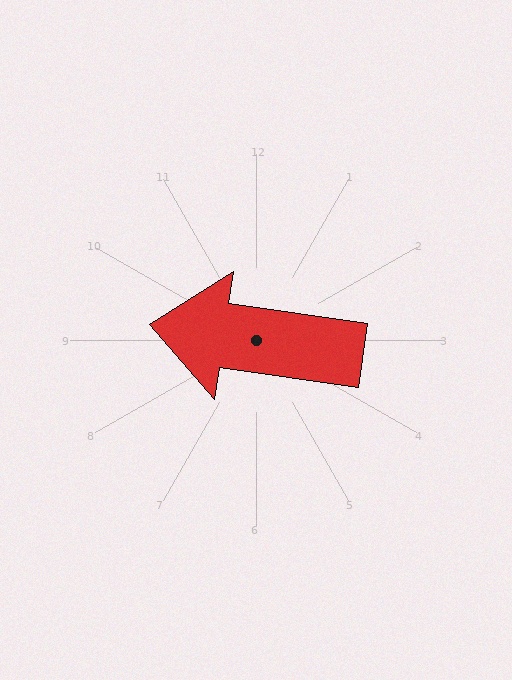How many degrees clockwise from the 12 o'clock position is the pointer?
Approximately 278 degrees.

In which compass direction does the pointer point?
West.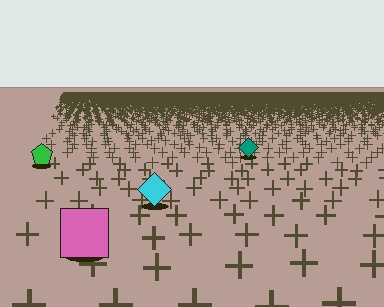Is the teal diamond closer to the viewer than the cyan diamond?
No. The cyan diamond is closer — you can tell from the texture gradient: the ground texture is coarser near it.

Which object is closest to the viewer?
The pink square is closest. The texture marks near it are larger and more spread out.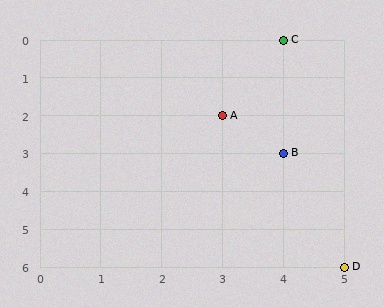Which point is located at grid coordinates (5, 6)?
Point D is at (5, 6).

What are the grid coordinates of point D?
Point D is at grid coordinates (5, 6).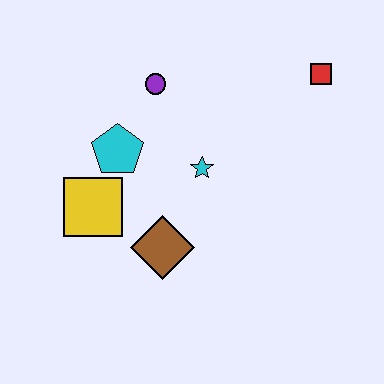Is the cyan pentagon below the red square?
Yes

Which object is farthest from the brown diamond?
The red square is farthest from the brown diamond.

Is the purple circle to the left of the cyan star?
Yes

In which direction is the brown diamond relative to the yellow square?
The brown diamond is to the right of the yellow square.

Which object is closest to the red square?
The cyan star is closest to the red square.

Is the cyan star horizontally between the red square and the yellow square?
Yes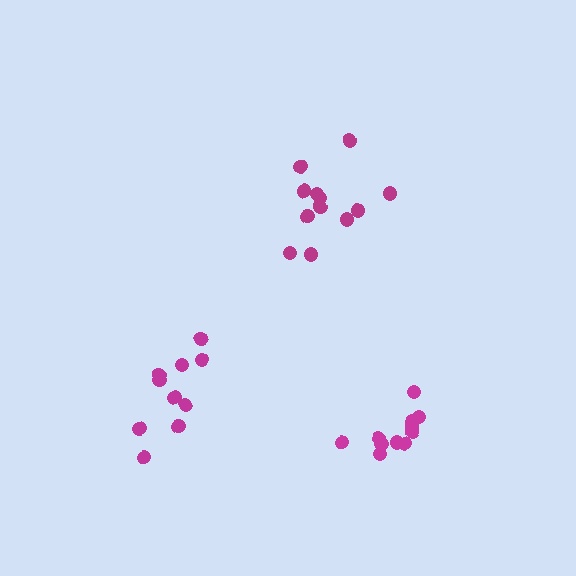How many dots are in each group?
Group 1: 10 dots, Group 2: 12 dots, Group 3: 11 dots (33 total).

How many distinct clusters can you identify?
There are 3 distinct clusters.